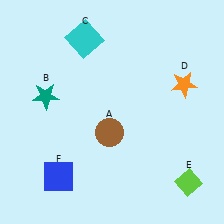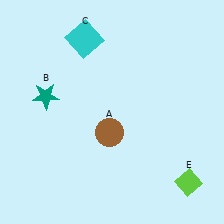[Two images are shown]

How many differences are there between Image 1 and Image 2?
There are 2 differences between the two images.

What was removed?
The blue square (F), the orange star (D) were removed in Image 2.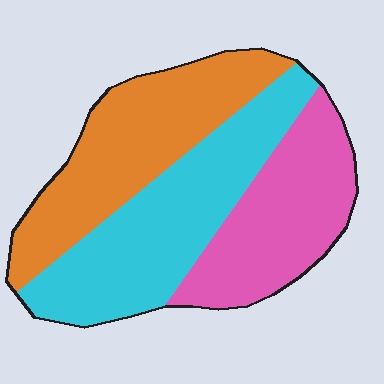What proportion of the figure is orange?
Orange covers roughly 35% of the figure.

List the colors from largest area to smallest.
From largest to smallest: cyan, orange, pink.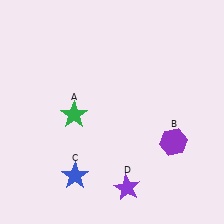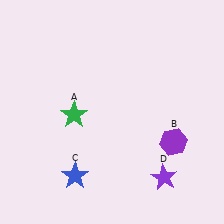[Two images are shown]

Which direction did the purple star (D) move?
The purple star (D) moved right.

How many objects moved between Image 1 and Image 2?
1 object moved between the two images.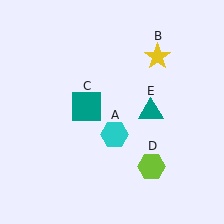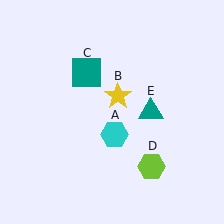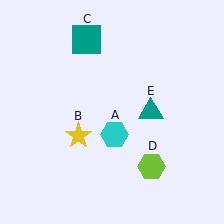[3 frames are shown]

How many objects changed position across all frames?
2 objects changed position: yellow star (object B), teal square (object C).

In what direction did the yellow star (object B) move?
The yellow star (object B) moved down and to the left.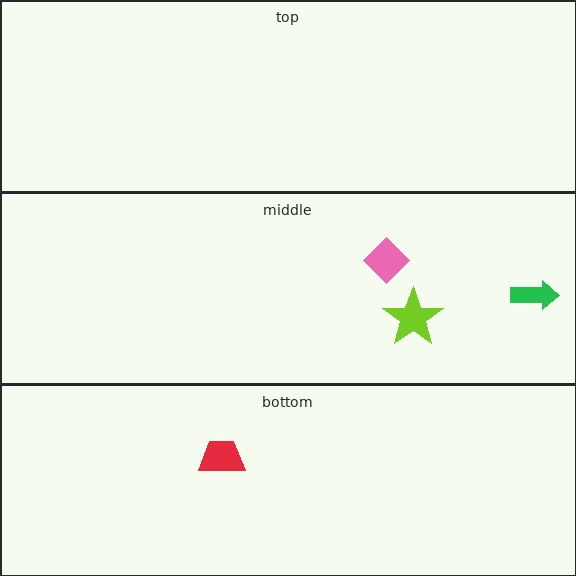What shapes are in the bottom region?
The red trapezoid.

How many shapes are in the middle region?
3.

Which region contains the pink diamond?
The middle region.